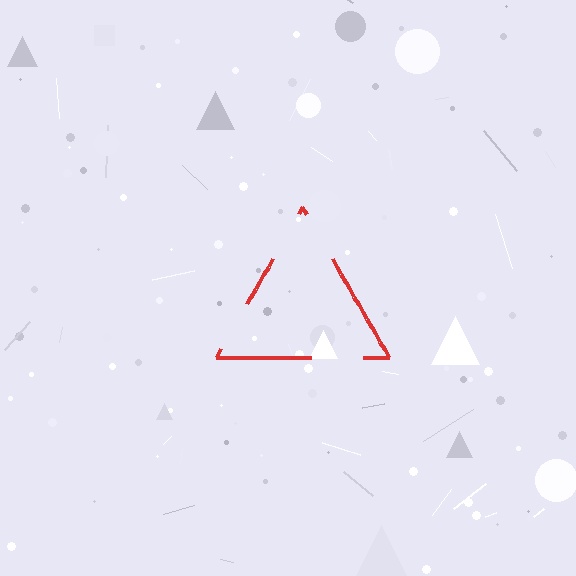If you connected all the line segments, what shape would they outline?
They would outline a triangle.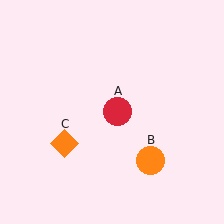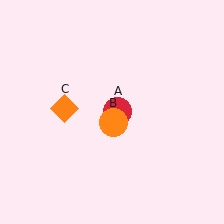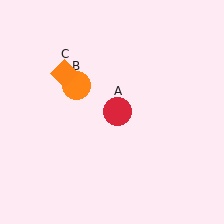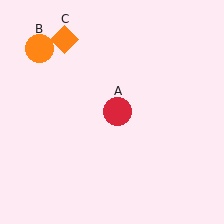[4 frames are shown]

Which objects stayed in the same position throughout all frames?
Red circle (object A) remained stationary.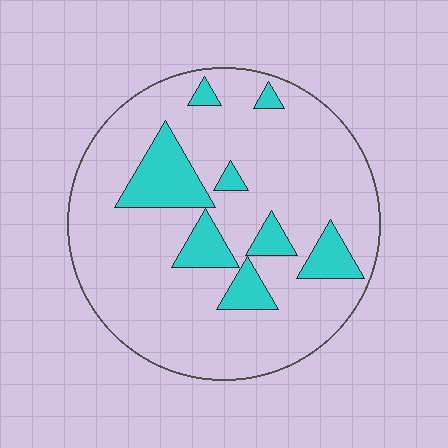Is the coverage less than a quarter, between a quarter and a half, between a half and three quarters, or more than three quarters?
Less than a quarter.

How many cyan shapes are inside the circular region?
8.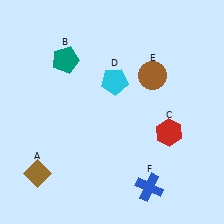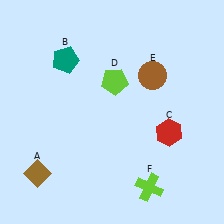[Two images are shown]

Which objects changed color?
D changed from cyan to lime. F changed from blue to lime.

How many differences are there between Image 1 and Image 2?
There are 2 differences between the two images.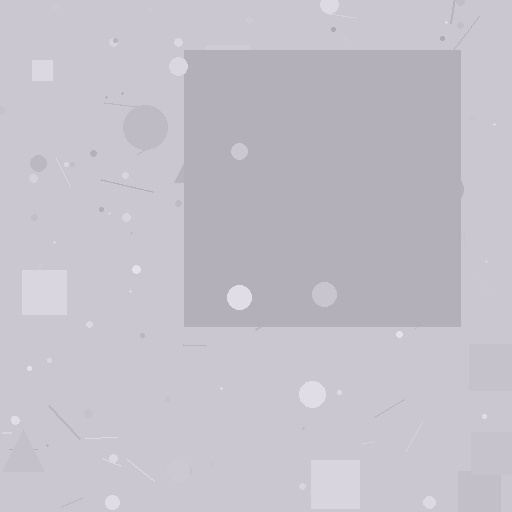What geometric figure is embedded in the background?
A square is embedded in the background.